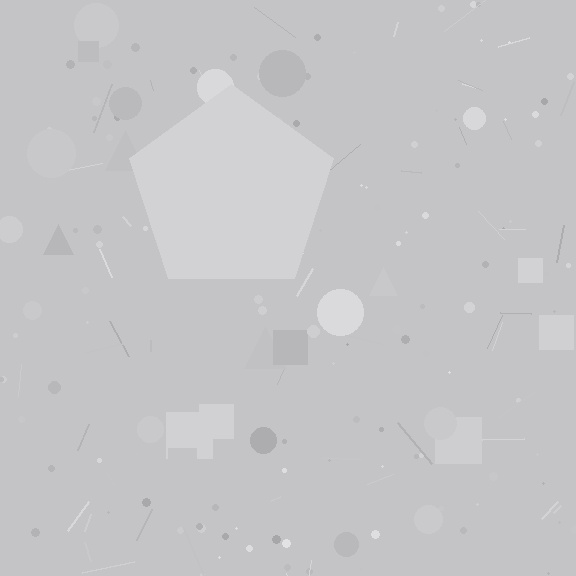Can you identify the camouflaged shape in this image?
The camouflaged shape is a pentagon.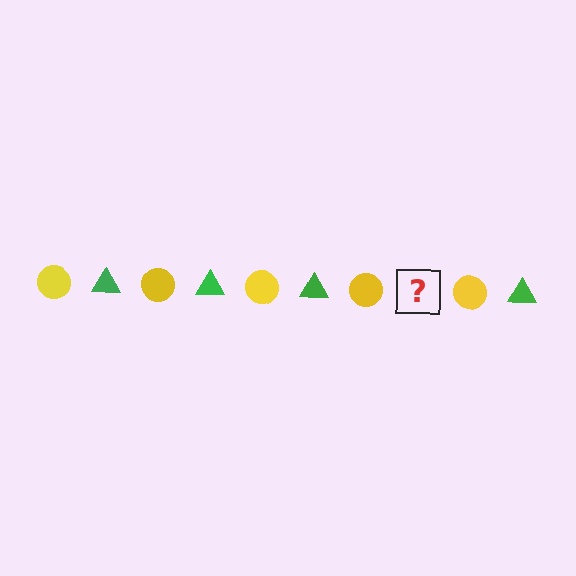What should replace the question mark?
The question mark should be replaced with a green triangle.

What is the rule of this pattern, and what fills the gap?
The rule is that the pattern alternates between yellow circle and green triangle. The gap should be filled with a green triangle.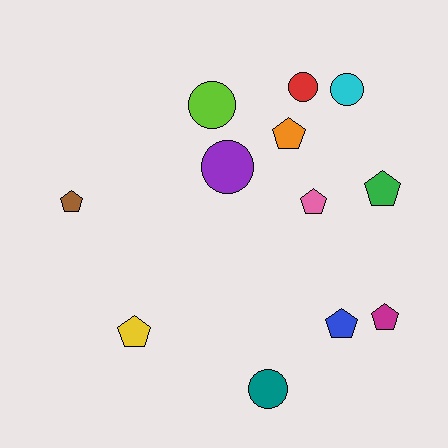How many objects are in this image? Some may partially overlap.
There are 12 objects.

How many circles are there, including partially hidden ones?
There are 5 circles.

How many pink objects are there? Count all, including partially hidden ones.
There is 1 pink object.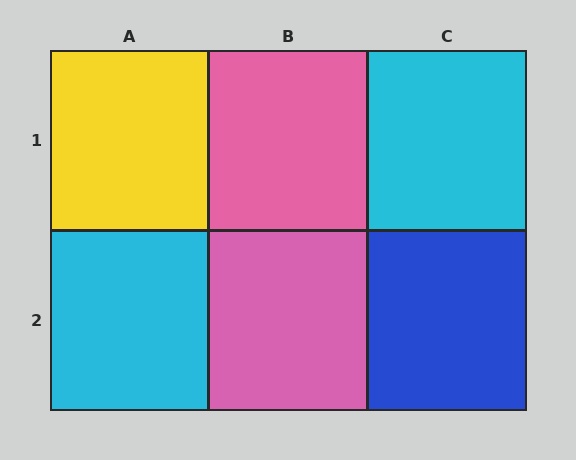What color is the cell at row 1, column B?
Pink.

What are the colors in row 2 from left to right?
Cyan, pink, blue.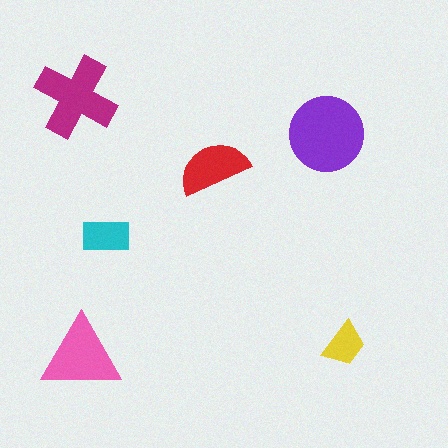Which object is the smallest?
The yellow trapezoid.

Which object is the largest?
The purple circle.